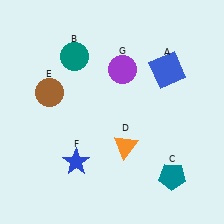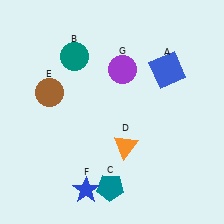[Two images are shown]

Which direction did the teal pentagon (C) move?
The teal pentagon (C) moved left.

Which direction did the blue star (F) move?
The blue star (F) moved down.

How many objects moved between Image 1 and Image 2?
2 objects moved between the two images.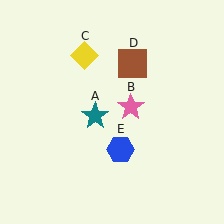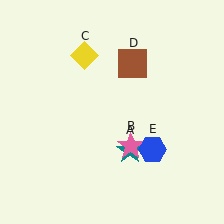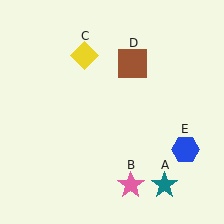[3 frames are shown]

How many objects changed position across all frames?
3 objects changed position: teal star (object A), pink star (object B), blue hexagon (object E).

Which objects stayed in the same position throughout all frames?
Yellow diamond (object C) and brown square (object D) remained stationary.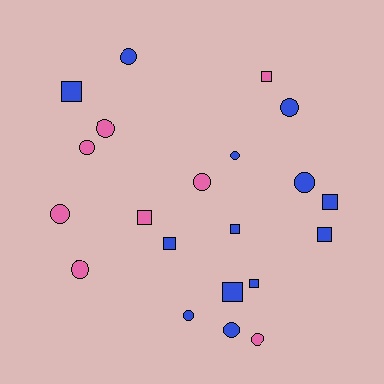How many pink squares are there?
There are 2 pink squares.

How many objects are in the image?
There are 21 objects.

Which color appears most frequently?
Blue, with 13 objects.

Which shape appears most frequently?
Circle, with 12 objects.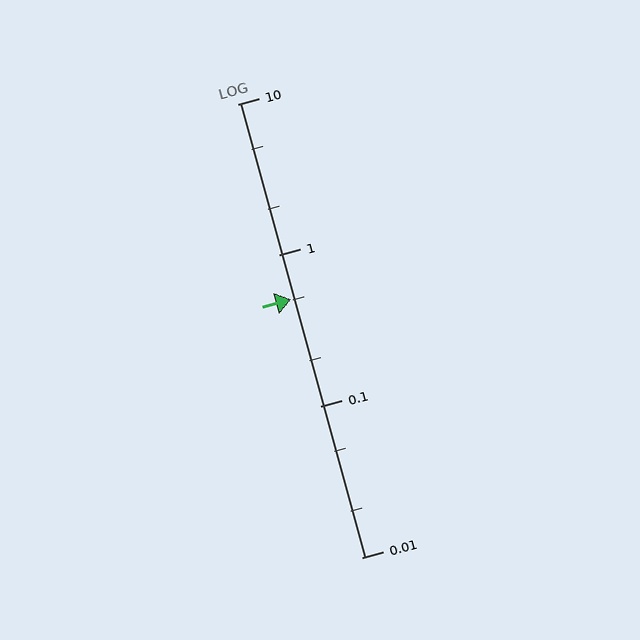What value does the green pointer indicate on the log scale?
The pointer indicates approximately 0.51.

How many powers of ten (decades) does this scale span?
The scale spans 3 decades, from 0.01 to 10.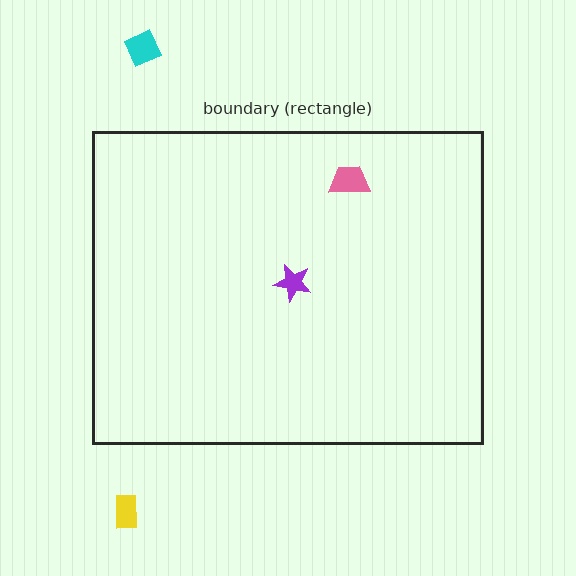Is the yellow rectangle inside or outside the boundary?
Outside.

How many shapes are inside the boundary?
2 inside, 2 outside.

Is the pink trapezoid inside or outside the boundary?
Inside.